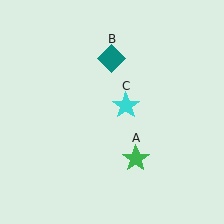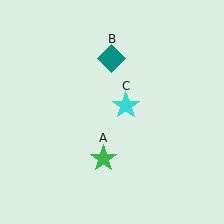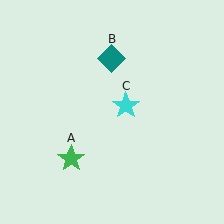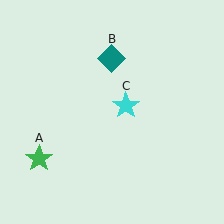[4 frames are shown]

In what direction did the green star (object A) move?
The green star (object A) moved left.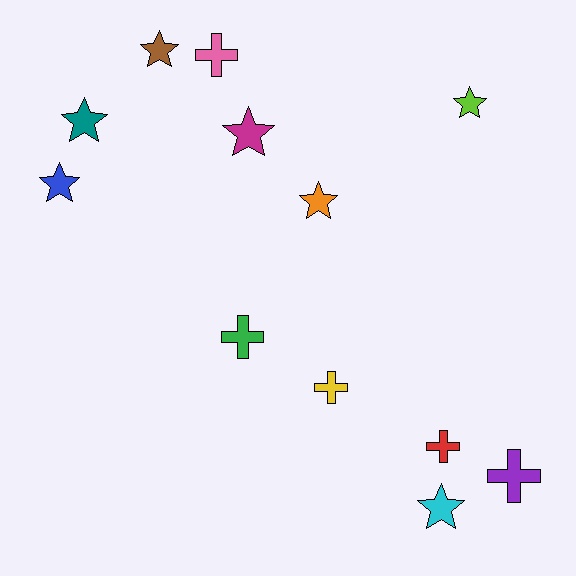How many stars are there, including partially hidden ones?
There are 7 stars.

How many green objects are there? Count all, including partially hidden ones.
There is 1 green object.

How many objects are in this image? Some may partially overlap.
There are 12 objects.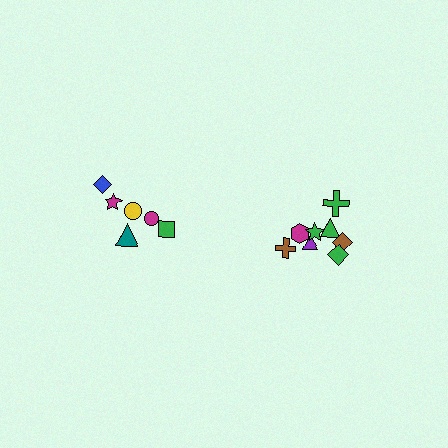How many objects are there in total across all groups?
There are 14 objects.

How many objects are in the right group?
There are 8 objects.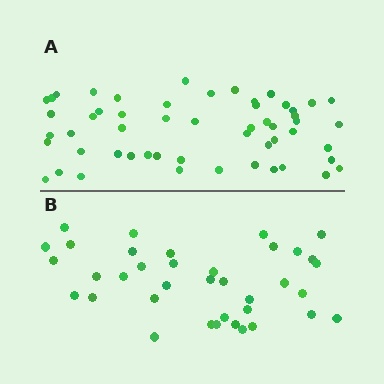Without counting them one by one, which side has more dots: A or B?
Region A (the top region) has more dots.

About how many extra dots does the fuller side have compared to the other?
Region A has approximately 15 more dots than region B.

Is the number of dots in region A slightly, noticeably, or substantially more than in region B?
Region A has substantially more. The ratio is roughly 1.5 to 1.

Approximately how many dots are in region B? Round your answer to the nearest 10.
About 40 dots. (The exact count is 37, which rounds to 40.)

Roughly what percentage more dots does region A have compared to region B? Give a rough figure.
About 45% more.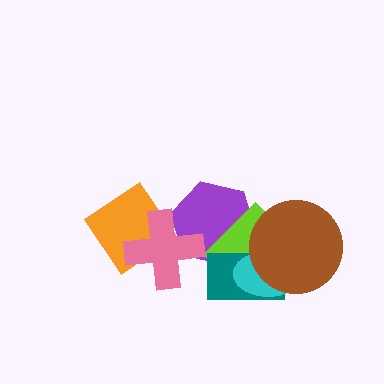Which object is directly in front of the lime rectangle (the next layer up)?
The teal rectangle is directly in front of the lime rectangle.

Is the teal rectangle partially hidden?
Yes, it is partially covered by another shape.